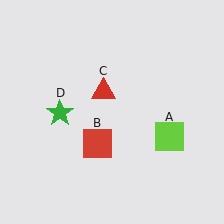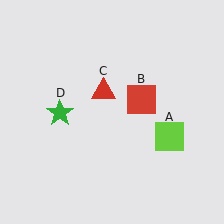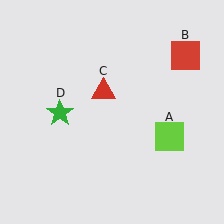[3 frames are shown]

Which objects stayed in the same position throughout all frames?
Lime square (object A) and red triangle (object C) and green star (object D) remained stationary.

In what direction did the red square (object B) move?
The red square (object B) moved up and to the right.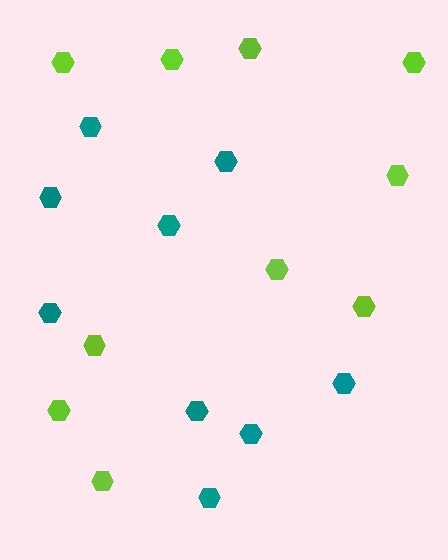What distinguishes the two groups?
There are 2 groups: one group of lime hexagons (10) and one group of teal hexagons (9).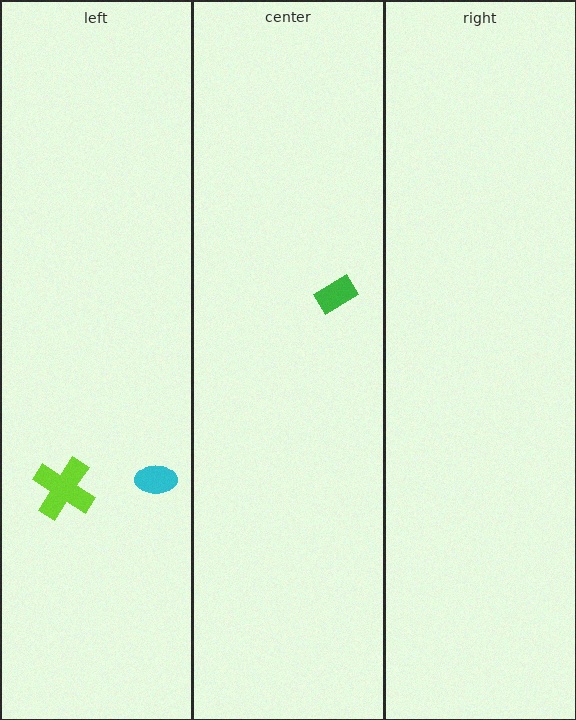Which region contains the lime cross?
The left region.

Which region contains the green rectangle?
The center region.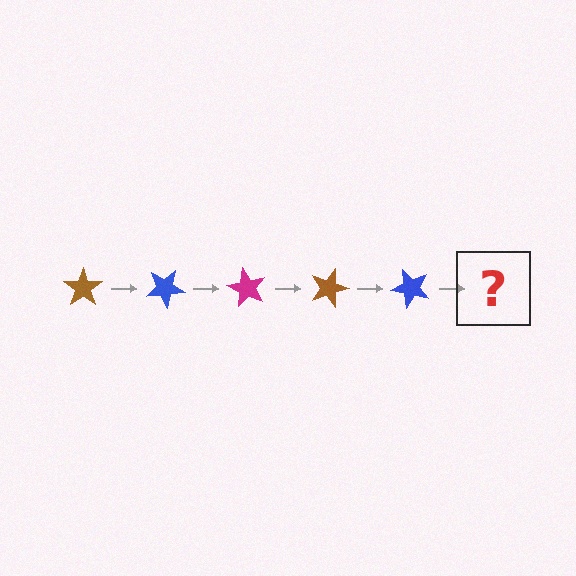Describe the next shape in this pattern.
It should be a magenta star, rotated 150 degrees from the start.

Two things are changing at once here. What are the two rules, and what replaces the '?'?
The two rules are that it rotates 30 degrees each step and the color cycles through brown, blue, and magenta. The '?' should be a magenta star, rotated 150 degrees from the start.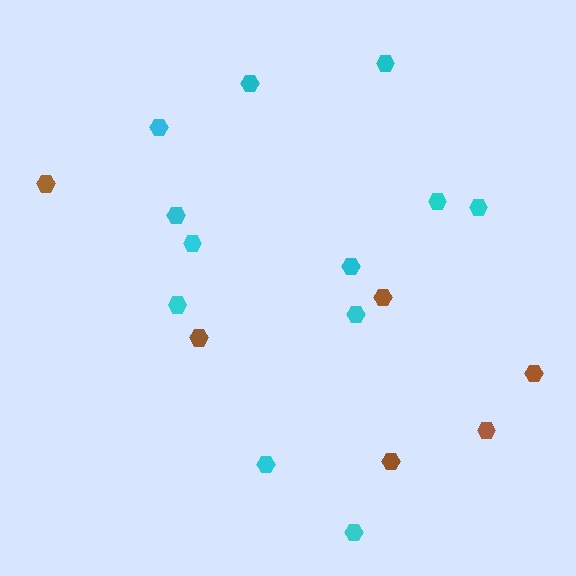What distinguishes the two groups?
There are 2 groups: one group of cyan hexagons (12) and one group of brown hexagons (6).